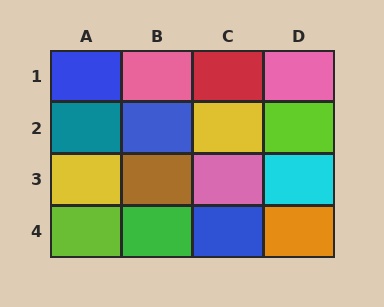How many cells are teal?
1 cell is teal.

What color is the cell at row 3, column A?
Yellow.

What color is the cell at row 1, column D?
Pink.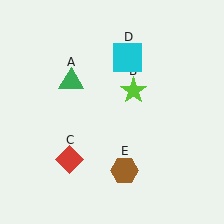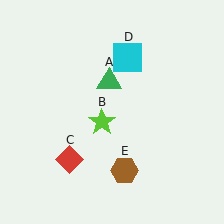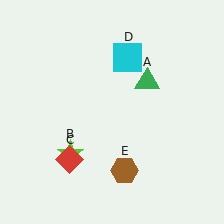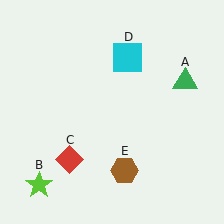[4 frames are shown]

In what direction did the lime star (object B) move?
The lime star (object B) moved down and to the left.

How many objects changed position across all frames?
2 objects changed position: green triangle (object A), lime star (object B).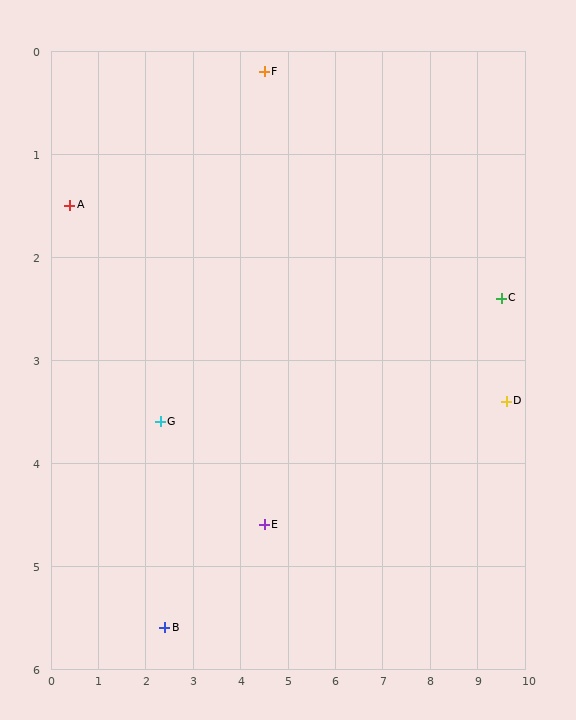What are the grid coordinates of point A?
Point A is at approximately (0.4, 1.5).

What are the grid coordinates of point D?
Point D is at approximately (9.6, 3.4).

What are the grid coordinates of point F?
Point F is at approximately (4.5, 0.2).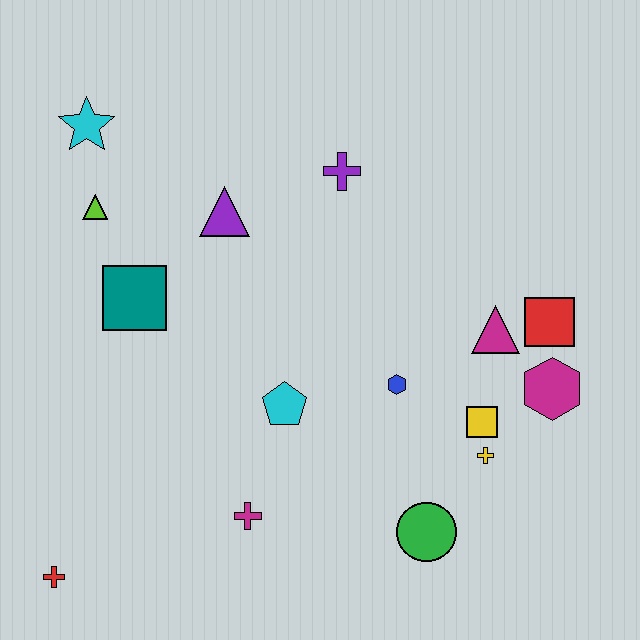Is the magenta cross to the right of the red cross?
Yes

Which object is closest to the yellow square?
The yellow cross is closest to the yellow square.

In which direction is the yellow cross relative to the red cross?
The yellow cross is to the right of the red cross.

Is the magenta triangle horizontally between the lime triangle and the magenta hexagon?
Yes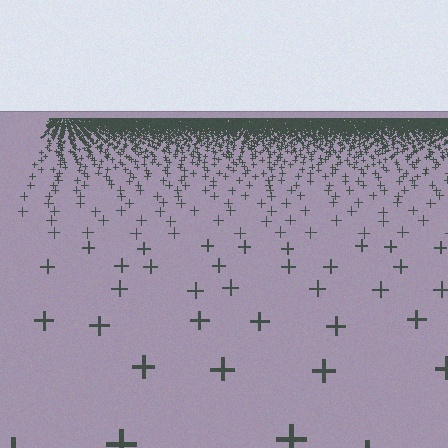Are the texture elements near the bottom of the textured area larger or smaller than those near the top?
Larger. Near the bottom, elements are closer to the viewer and appear at a bigger on-screen size.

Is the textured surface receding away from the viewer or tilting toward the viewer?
The surface is receding away from the viewer. Texture elements get smaller and denser toward the top.